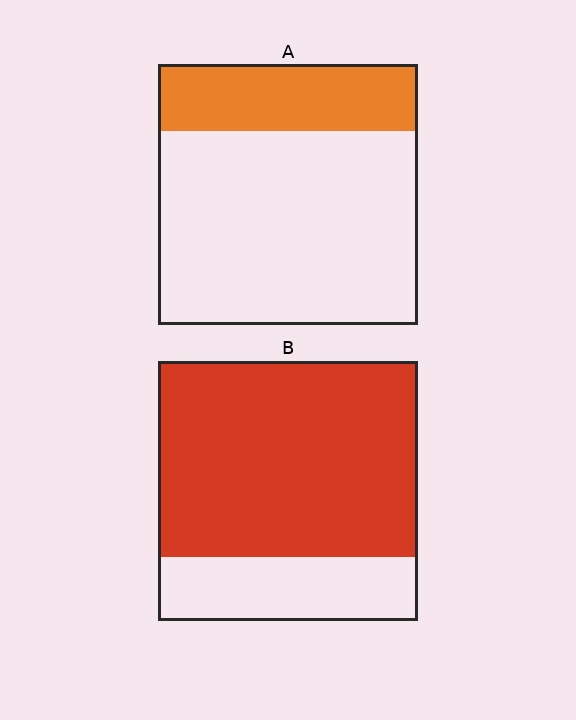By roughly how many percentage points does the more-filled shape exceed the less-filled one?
By roughly 50 percentage points (B over A).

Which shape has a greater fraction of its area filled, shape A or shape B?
Shape B.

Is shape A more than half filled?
No.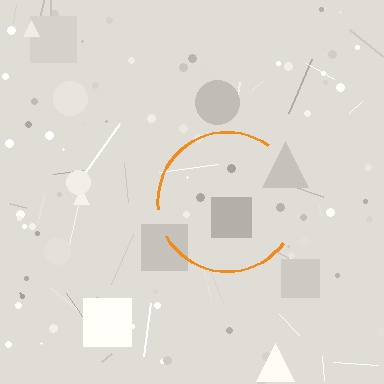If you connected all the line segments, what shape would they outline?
They would outline a circle.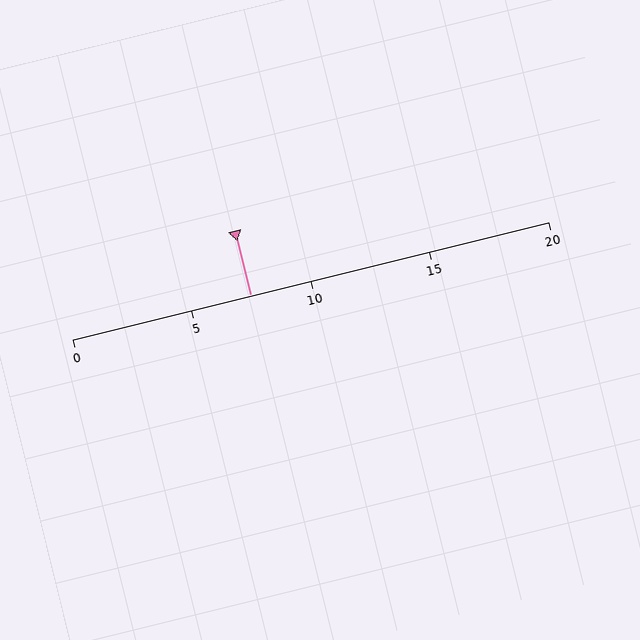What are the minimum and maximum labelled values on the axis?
The axis runs from 0 to 20.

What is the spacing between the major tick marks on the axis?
The major ticks are spaced 5 apart.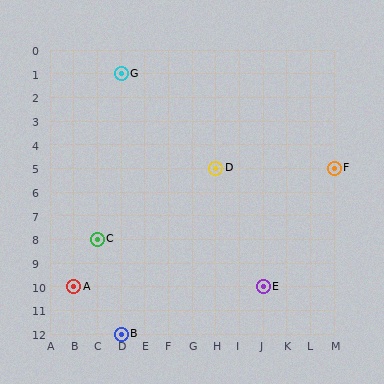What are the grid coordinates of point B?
Point B is at grid coordinates (D, 12).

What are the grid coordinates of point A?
Point A is at grid coordinates (B, 10).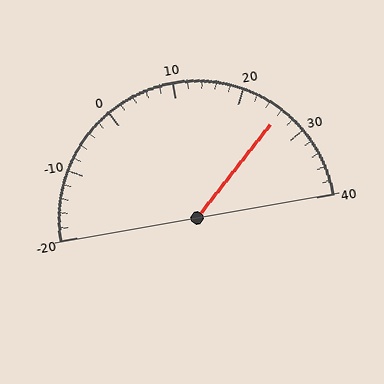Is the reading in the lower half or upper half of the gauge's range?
The reading is in the upper half of the range (-20 to 40).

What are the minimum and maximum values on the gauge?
The gauge ranges from -20 to 40.